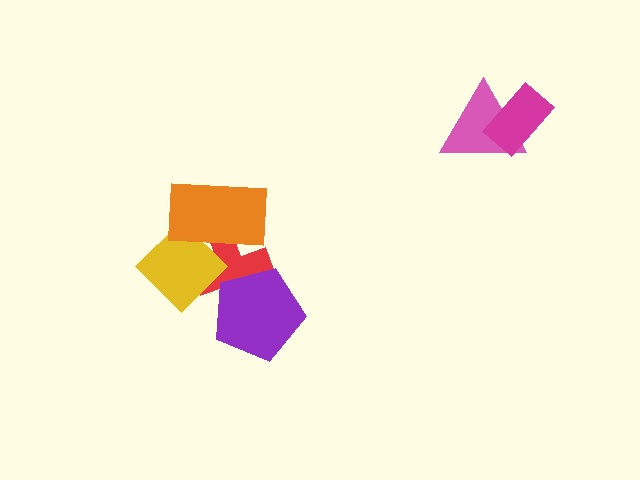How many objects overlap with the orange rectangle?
2 objects overlap with the orange rectangle.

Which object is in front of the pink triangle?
The magenta rectangle is in front of the pink triangle.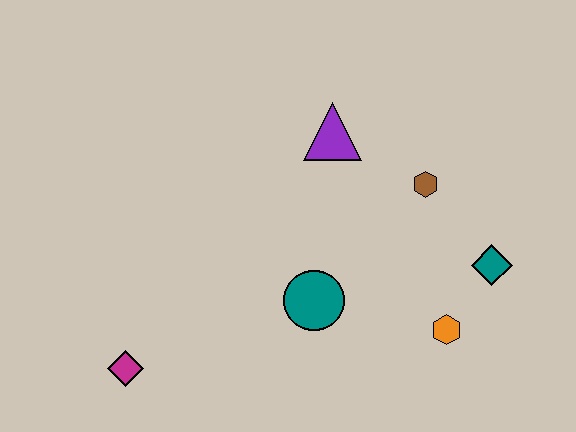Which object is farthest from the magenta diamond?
The teal diamond is farthest from the magenta diamond.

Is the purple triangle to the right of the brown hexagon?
No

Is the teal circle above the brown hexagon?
No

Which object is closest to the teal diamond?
The orange hexagon is closest to the teal diamond.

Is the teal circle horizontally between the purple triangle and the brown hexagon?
No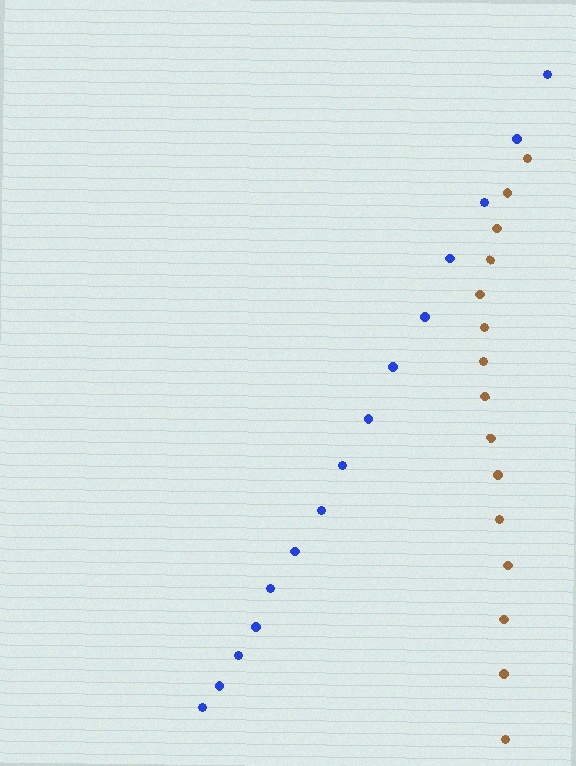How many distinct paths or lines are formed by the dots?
There are 2 distinct paths.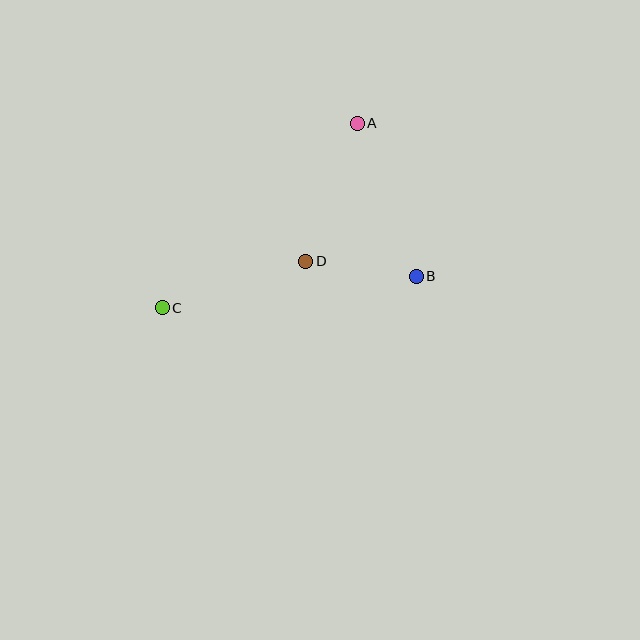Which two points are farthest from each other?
Points A and C are farthest from each other.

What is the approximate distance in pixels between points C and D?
The distance between C and D is approximately 151 pixels.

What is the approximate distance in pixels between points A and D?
The distance between A and D is approximately 148 pixels.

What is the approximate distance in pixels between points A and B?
The distance between A and B is approximately 164 pixels.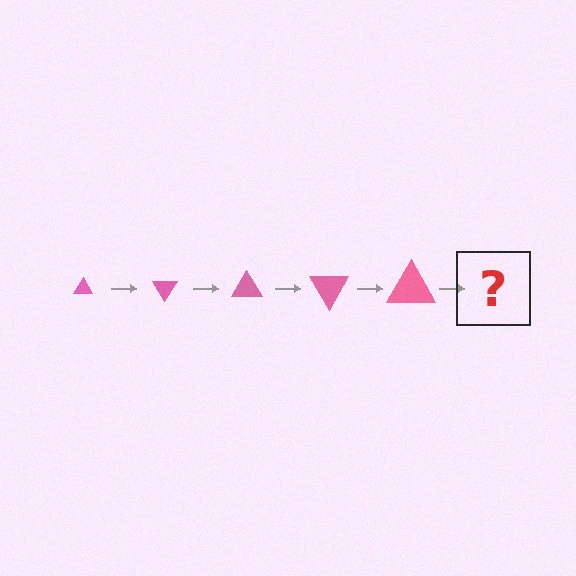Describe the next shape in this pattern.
It should be a triangle, larger than the previous one and rotated 300 degrees from the start.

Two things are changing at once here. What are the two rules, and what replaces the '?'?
The two rules are that the triangle grows larger each step and it rotates 60 degrees each step. The '?' should be a triangle, larger than the previous one and rotated 300 degrees from the start.